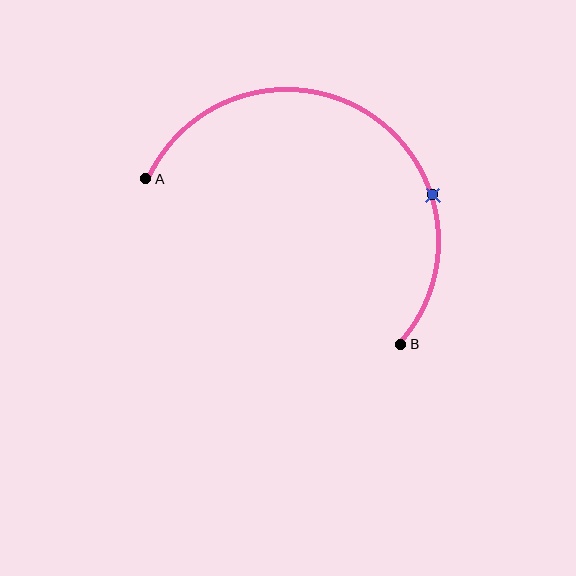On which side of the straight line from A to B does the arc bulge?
The arc bulges above the straight line connecting A and B.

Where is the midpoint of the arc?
The arc midpoint is the point on the curve farthest from the straight line joining A and B. It sits above that line.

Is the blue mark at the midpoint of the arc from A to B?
No. The blue mark lies on the arc but is closer to endpoint B. The arc midpoint would be at the point on the curve equidistant along the arc from both A and B.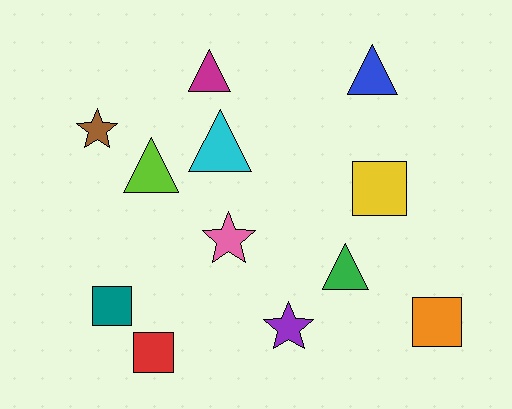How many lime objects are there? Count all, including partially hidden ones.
There is 1 lime object.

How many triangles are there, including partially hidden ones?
There are 5 triangles.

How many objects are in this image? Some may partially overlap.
There are 12 objects.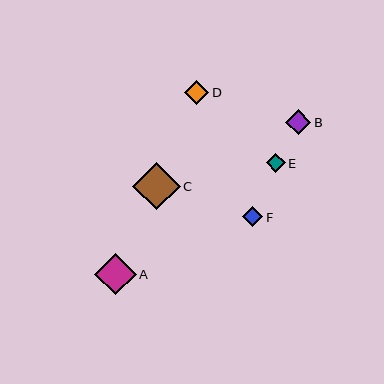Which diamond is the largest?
Diamond C is the largest with a size of approximately 47 pixels.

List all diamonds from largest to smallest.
From largest to smallest: C, A, B, D, F, E.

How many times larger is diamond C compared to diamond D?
Diamond C is approximately 2.0 times the size of diamond D.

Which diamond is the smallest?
Diamond E is the smallest with a size of approximately 19 pixels.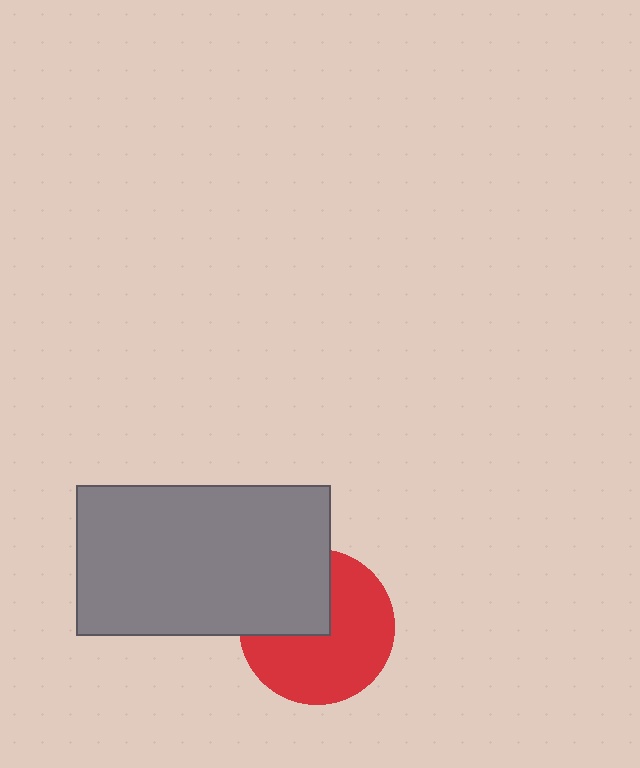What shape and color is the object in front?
The object in front is a gray rectangle.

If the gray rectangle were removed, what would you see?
You would see the complete red circle.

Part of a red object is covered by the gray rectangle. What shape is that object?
It is a circle.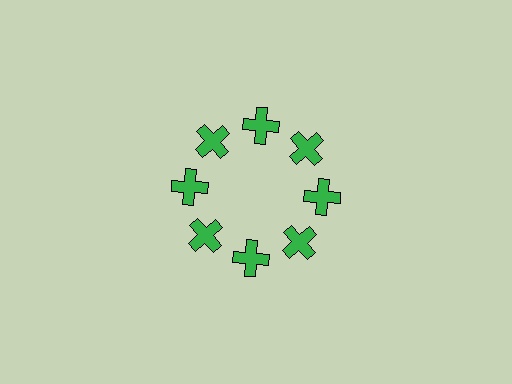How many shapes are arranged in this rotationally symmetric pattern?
There are 8 shapes, arranged in 8 groups of 1.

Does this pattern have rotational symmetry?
Yes, this pattern has 8-fold rotational symmetry. It looks the same after rotating 45 degrees around the center.